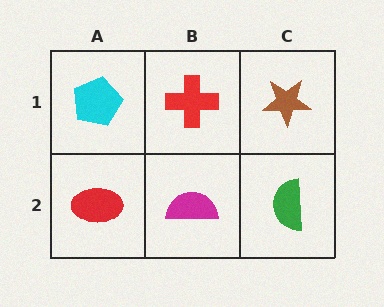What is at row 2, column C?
A green semicircle.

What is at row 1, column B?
A red cross.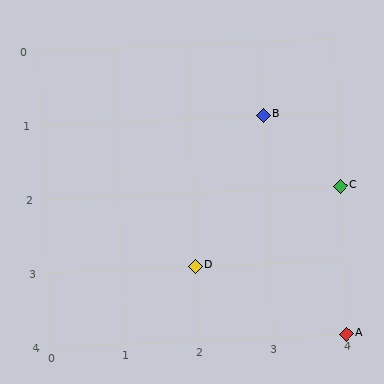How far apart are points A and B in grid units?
Points A and B are 1 column and 3 rows apart (about 3.2 grid units diagonally).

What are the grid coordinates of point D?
Point D is at grid coordinates (2, 3).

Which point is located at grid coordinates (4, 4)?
Point A is at (4, 4).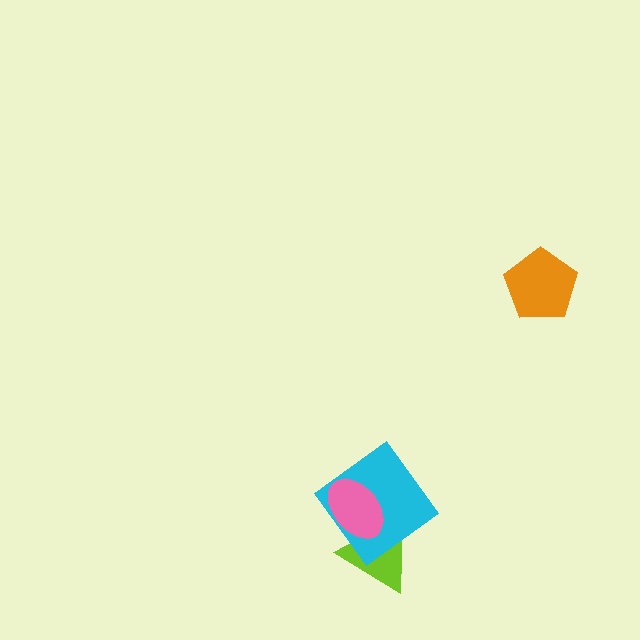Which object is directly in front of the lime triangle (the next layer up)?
The cyan diamond is directly in front of the lime triangle.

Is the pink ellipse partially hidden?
No, no other shape covers it.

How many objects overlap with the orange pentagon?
0 objects overlap with the orange pentagon.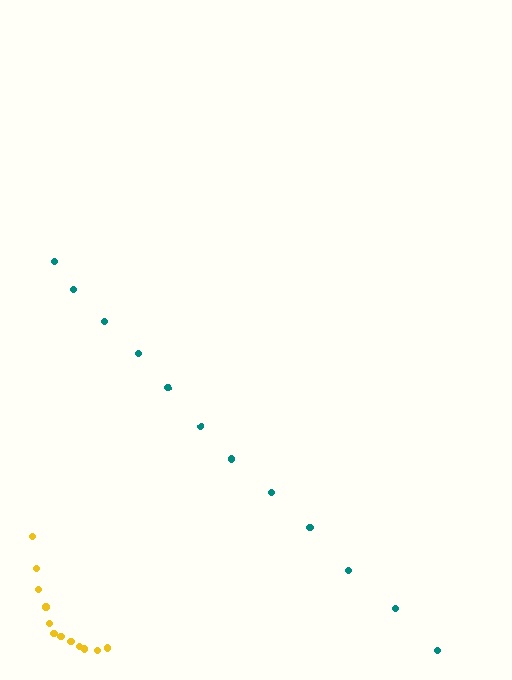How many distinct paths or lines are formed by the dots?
There are 2 distinct paths.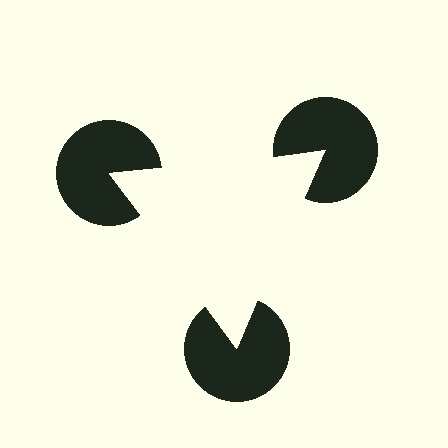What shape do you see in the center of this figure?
An illusory triangle — its edges are inferred from the aligned wedge cuts in the pac-man discs, not physically drawn.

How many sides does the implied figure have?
3 sides.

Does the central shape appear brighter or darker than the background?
It typically appears slightly brighter than the background, even though no actual brightness change is drawn.